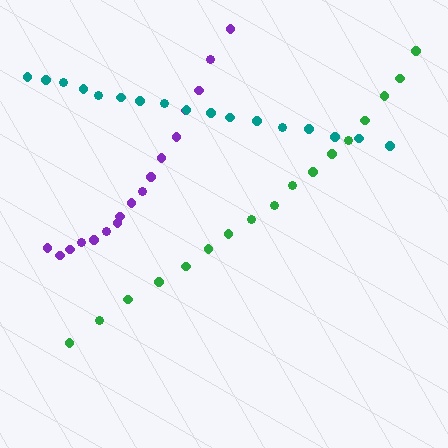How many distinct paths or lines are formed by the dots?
There are 3 distinct paths.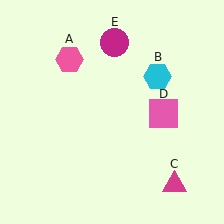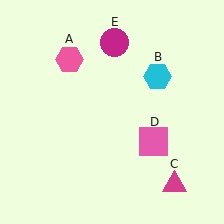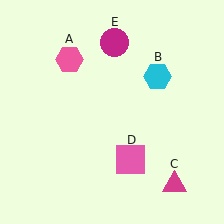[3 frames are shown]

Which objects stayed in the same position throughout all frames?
Pink hexagon (object A) and cyan hexagon (object B) and magenta triangle (object C) and magenta circle (object E) remained stationary.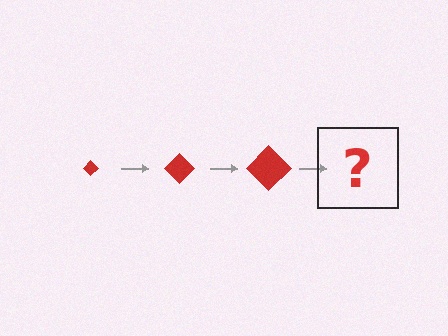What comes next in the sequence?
The next element should be a red diamond, larger than the previous one.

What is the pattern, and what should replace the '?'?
The pattern is that the diamond gets progressively larger each step. The '?' should be a red diamond, larger than the previous one.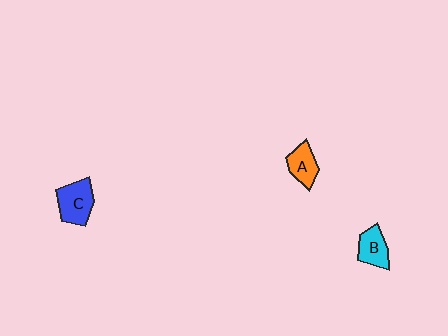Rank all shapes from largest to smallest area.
From largest to smallest: C (blue), B (cyan), A (orange).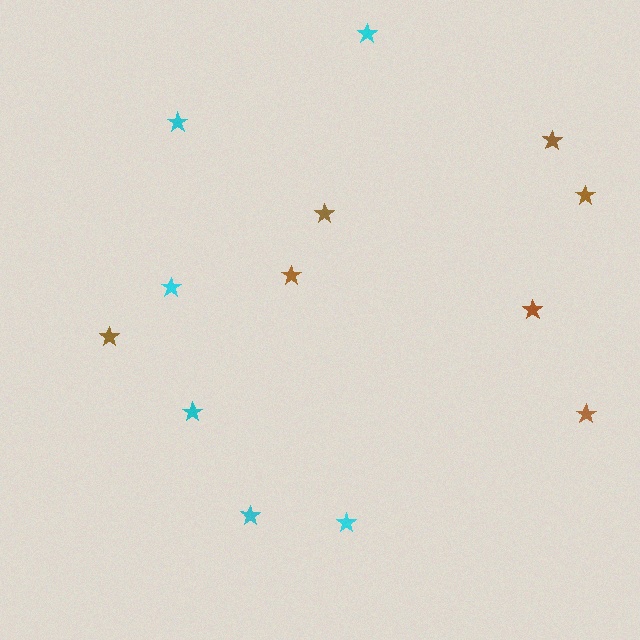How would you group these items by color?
There are 2 groups: one group of cyan stars (6) and one group of brown stars (7).